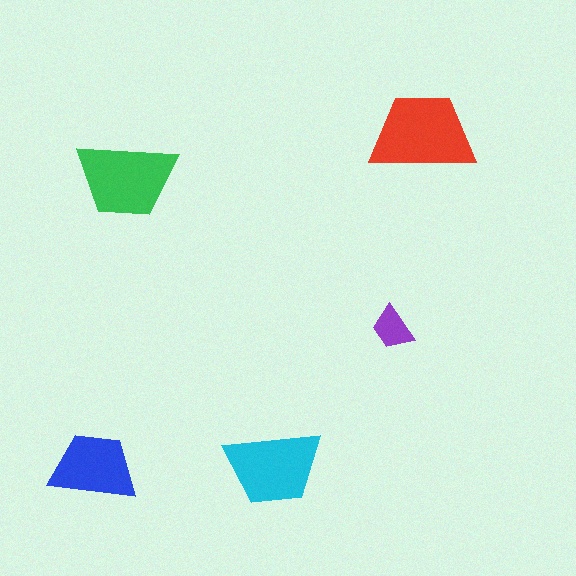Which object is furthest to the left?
The blue trapezoid is leftmost.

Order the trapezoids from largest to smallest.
the red one, the green one, the cyan one, the blue one, the purple one.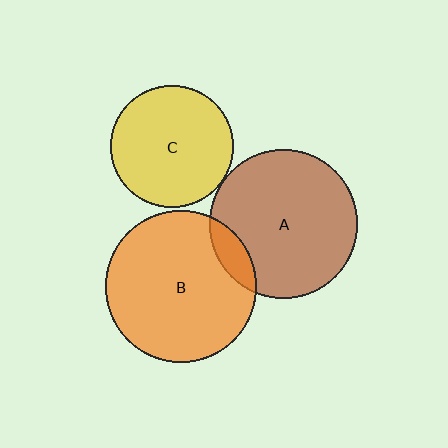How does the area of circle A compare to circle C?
Approximately 1.5 times.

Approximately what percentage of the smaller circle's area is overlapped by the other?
Approximately 10%.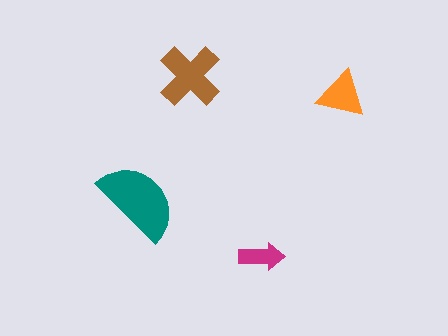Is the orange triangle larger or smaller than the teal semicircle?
Smaller.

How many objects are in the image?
There are 4 objects in the image.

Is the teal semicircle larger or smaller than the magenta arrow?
Larger.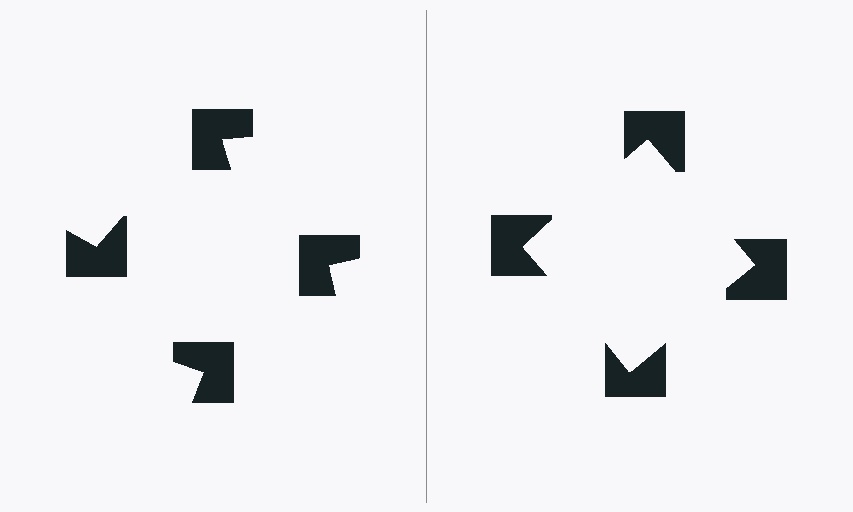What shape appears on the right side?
An illusory square.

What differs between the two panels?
The notched squares are positioned identically on both sides; only the wedge orientations differ. On the right they align to a square; on the left they are misaligned.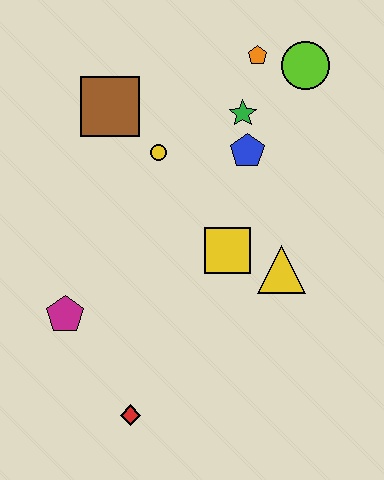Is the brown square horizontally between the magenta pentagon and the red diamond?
Yes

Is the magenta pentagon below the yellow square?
Yes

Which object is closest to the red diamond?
The magenta pentagon is closest to the red diamond.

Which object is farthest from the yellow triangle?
The brown square is farthest from the yellow triangle.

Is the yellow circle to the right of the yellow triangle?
No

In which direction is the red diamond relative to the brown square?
The red diamond is below the brown square.